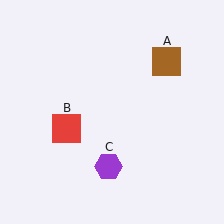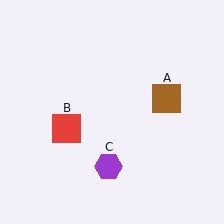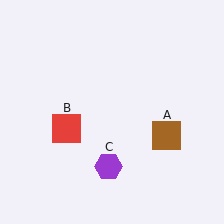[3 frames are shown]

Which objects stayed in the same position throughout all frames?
Red square (object B) and purple hexagon (object C) remained stationary.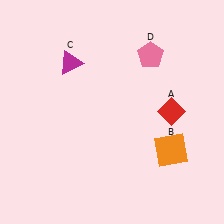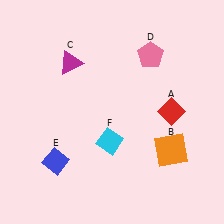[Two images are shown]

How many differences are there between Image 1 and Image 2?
There are 2 differences between the two images.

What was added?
A blue diamond (E), a cyan diamond (F) were added in Image 2.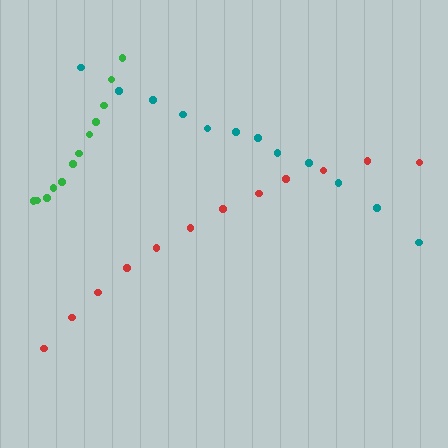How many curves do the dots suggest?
There are 3 distinct paths.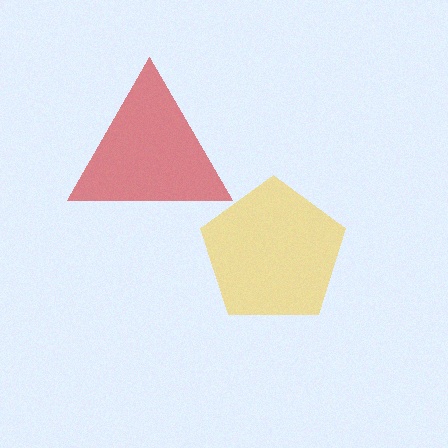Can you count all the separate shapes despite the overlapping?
Yes, there are 2 separate shapes.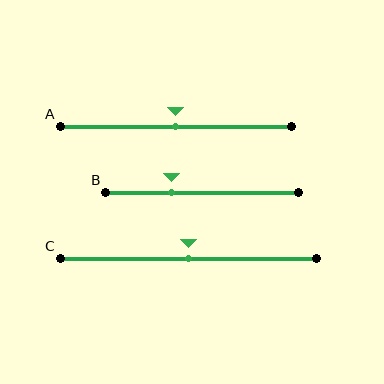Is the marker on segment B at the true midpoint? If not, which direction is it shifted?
No, the marker on segment B is shifted to the left by about 16% of the segment length.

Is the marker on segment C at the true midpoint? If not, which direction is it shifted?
Yes, the marker on segment C is at the true midpoint.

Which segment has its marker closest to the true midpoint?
Segment A has its marker closest to the true midpoint.